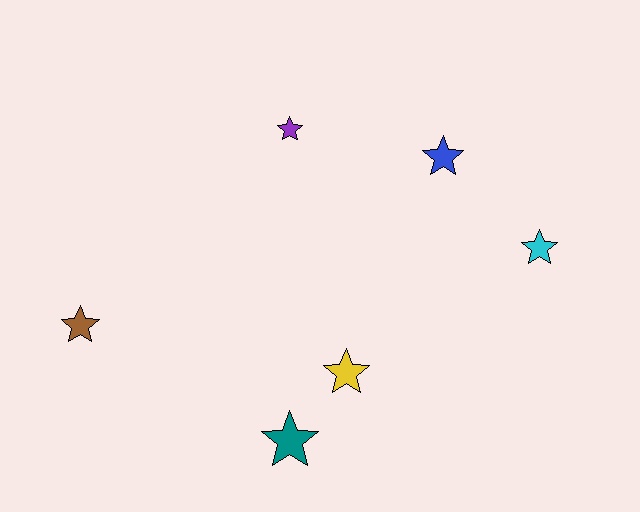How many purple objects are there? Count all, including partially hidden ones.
There is 1 purple object.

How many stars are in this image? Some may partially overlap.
There are 6 stars.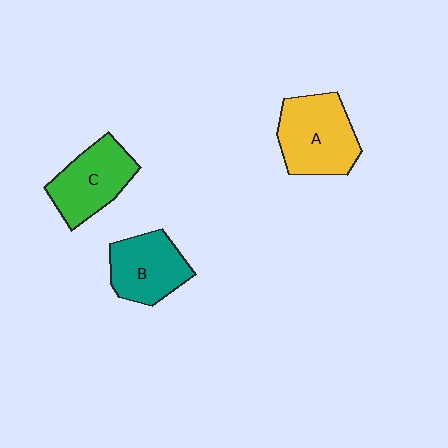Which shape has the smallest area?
Shape B (teal).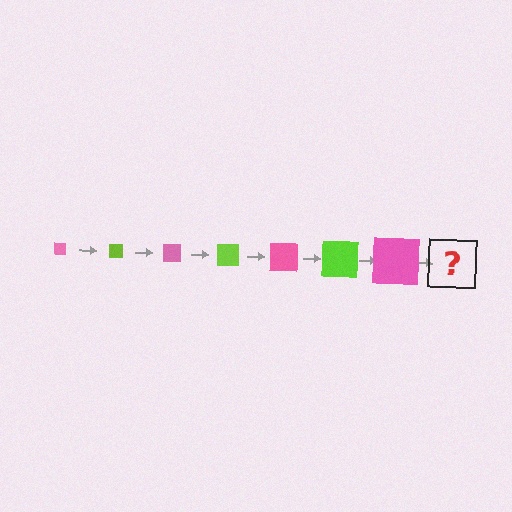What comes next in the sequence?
The next element should be a lime square, larger than the previous one.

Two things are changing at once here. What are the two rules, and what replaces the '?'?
The two rules are that the square grows larger each step and the color cycles through pink and lime. The '?' should be a lime square, larger than the previous one.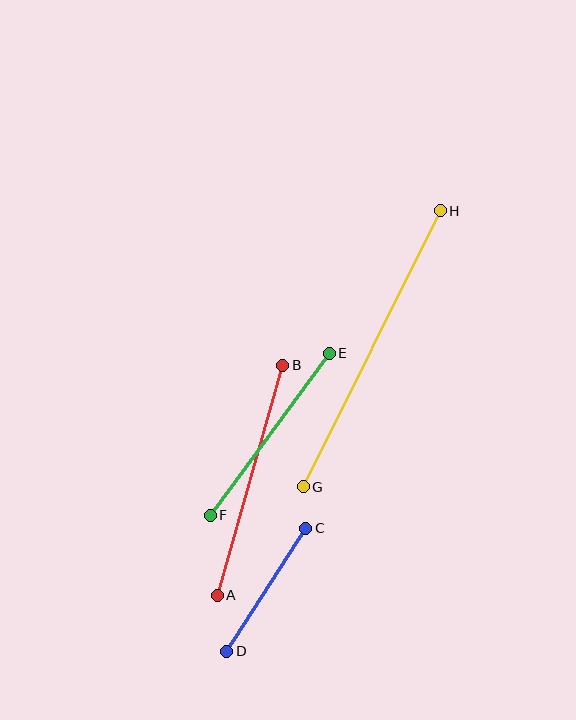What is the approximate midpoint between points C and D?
The midpoint is at approximately (266, 590) pixels.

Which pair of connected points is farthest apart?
Points G and H are farthest apart.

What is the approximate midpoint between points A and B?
The midpoint is at approximately (250, 480) pixels.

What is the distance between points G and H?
The distance is approximately 308 pixels.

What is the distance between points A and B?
The distance is approximately 239 pixels.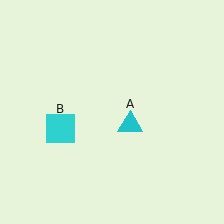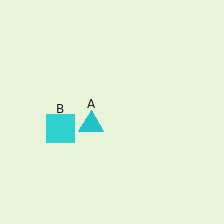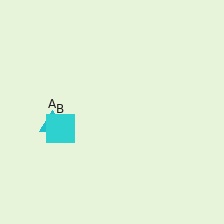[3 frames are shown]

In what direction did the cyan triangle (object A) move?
The cyan triangle (object A) moved left.